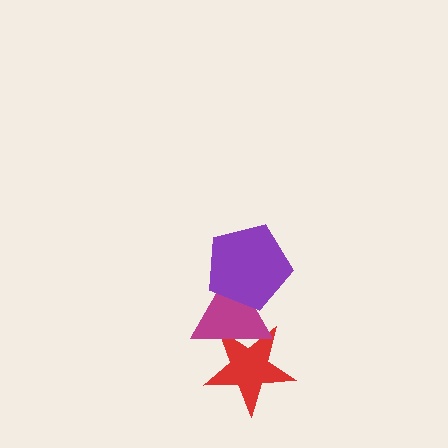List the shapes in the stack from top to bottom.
From top to bottom: the purple pentagon, the magenta triangle, the red star.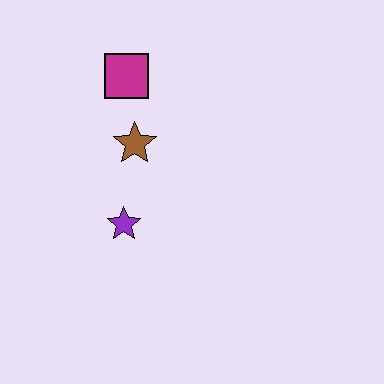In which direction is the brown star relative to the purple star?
The brown star is above the purple star.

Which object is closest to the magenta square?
The brown star is closest to the magenta square.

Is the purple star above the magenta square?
No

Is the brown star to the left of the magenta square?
No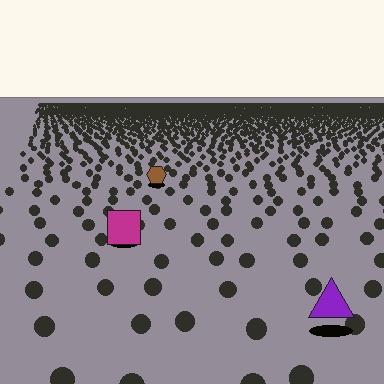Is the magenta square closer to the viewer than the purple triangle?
No. The purple triangle is closer — you can tell from the texture gradient: the ground texture is coarser near it.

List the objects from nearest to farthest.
From nearest to farthest: the purple triangle, the magenta square, the brown hexagon.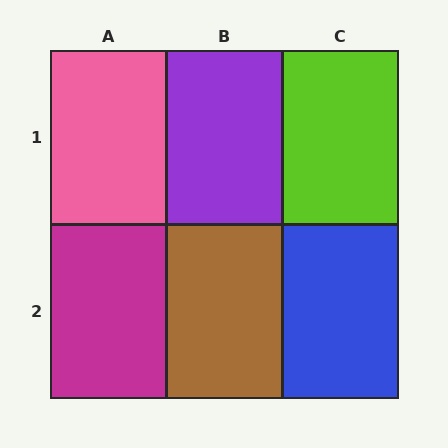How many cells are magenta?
1 cell is magenta.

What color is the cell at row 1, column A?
Pink.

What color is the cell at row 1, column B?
Purple.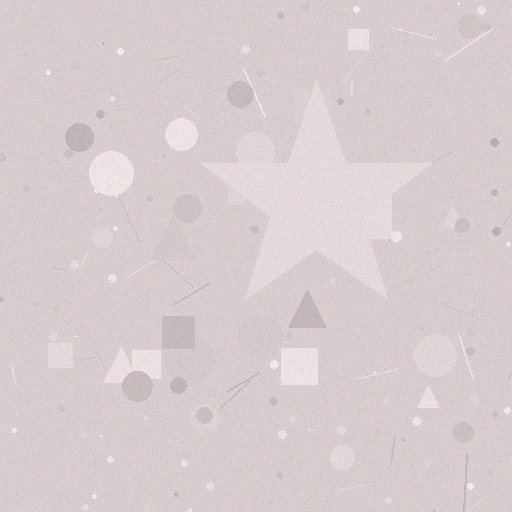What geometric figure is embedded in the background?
A star is embedded in the background.